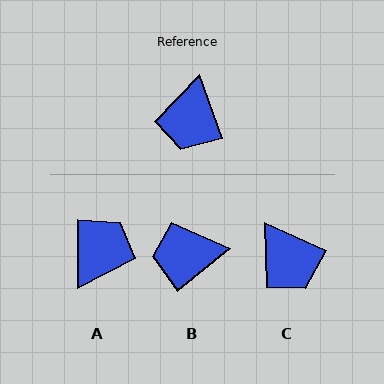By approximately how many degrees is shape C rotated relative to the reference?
Approximately 45 degrees counter-clockwise.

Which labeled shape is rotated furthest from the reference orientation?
A, about 160 degrees away.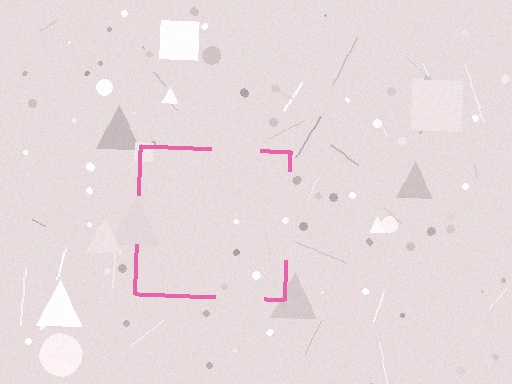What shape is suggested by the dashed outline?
The dashed outline suggests a square.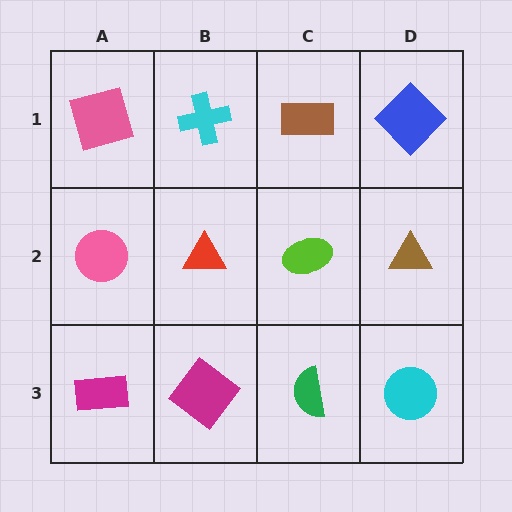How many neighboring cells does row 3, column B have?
3.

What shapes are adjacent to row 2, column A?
A pink square (row 1, column A), a magenta rectangle (row 3, column A), a red triangle (row 2, column B).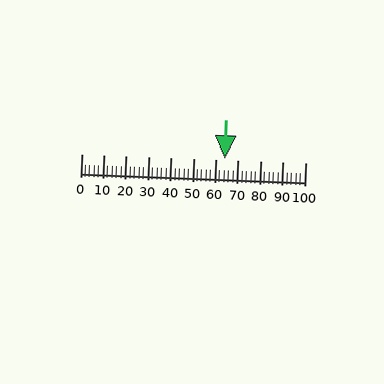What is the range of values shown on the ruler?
The ruler shows values from 0 to 100.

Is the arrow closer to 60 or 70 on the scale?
The arrow is closer to 60.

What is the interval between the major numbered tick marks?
The major tick marks are spaced 10 units apart.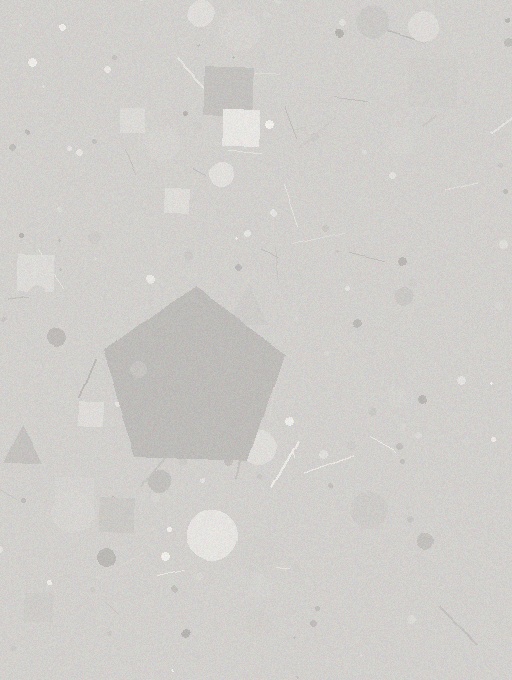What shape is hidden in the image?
A pentagon is hidden in the image.